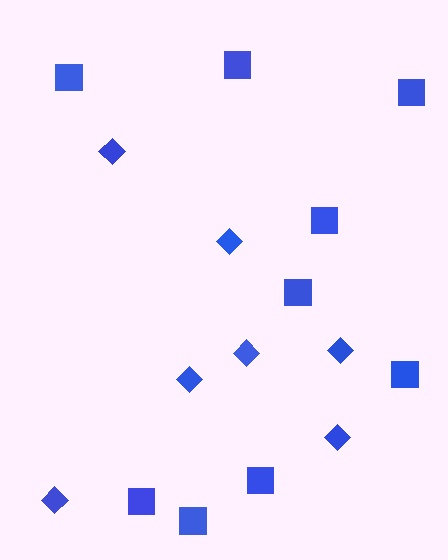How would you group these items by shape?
There are 2 groups: one group of diamonds (7) and one group of squares (9).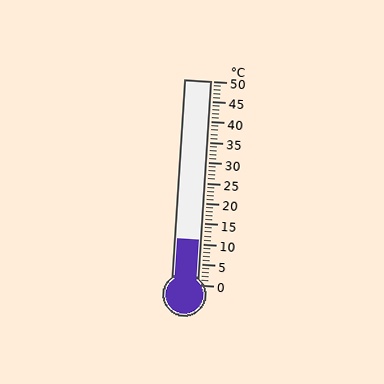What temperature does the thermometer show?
The thermometer shows approximately 11°C.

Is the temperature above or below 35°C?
The temperature is below 35°C.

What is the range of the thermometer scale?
The thermometer scale ranges from 0°C to 50°C.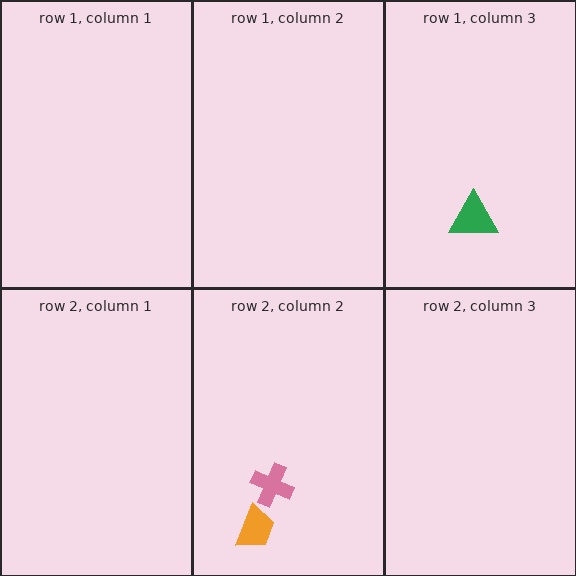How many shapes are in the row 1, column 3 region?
1.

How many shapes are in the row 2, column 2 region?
2.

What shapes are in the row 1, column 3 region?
The green triangle.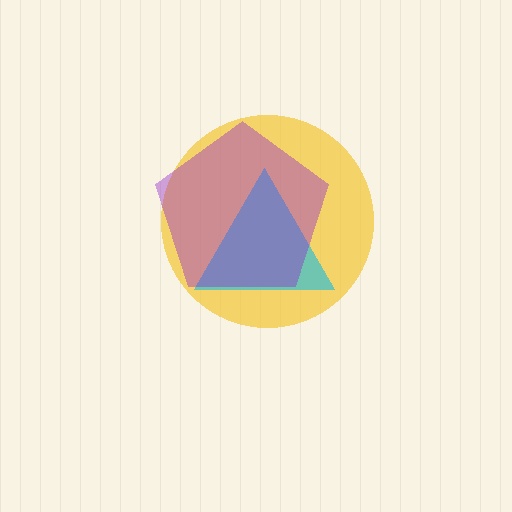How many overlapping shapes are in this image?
There are 3 overlapping shapes in the image.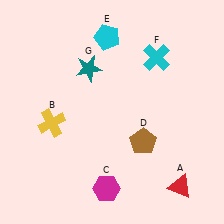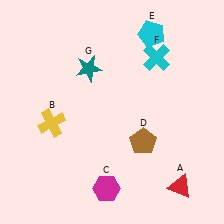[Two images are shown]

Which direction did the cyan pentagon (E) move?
The cyan pentagon (E) moved right.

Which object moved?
The cyan pentagon (E) moved right.